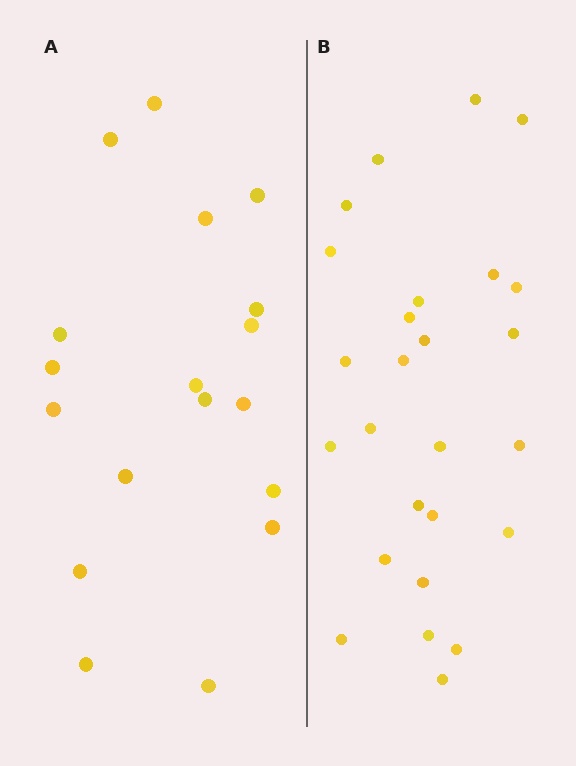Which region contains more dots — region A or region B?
Region B (the right region) has more dots.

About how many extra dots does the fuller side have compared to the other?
Region B has roughly 8 or so more dots than region A.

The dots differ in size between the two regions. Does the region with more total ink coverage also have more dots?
No. Region A has more total ink coverage because its dots are larger, but region B actually contains more individual dots. Total area can be misleading — the number of items is what matters here.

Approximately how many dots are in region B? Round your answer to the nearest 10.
About 30 dots. (The exact count is 26, which rounds to 30.)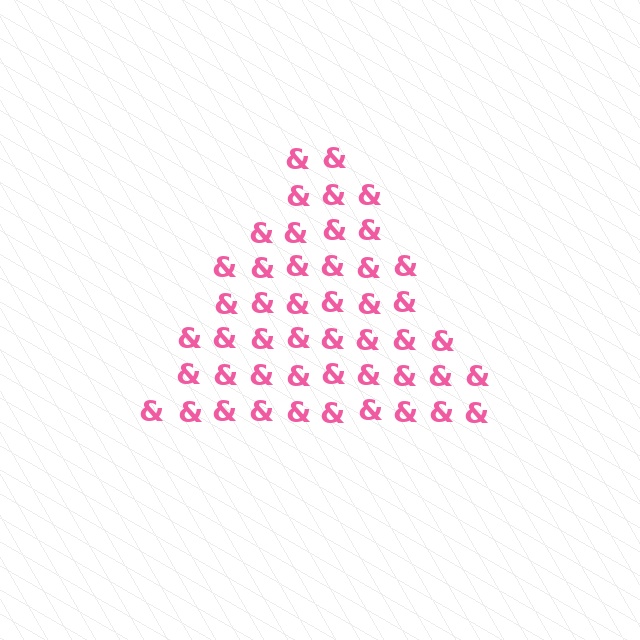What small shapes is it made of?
It is made of small ampersands.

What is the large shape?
The large shape is a triangle.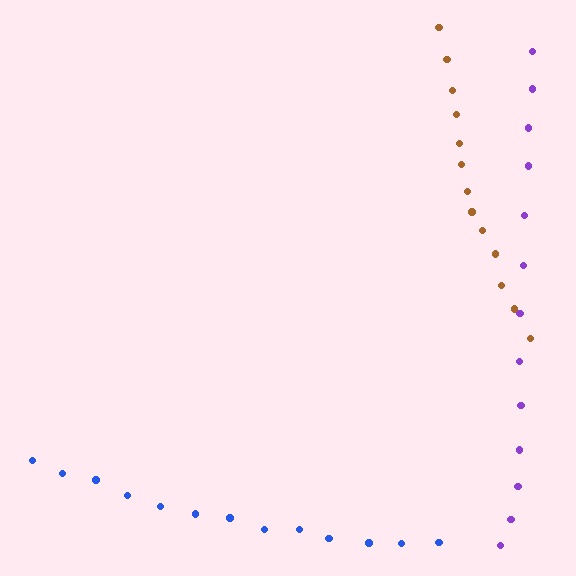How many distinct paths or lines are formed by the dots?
There are 3 distinct paths.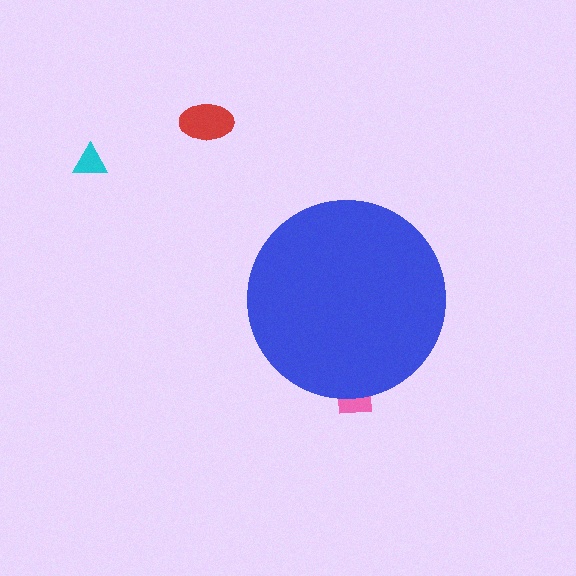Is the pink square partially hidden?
Yes, the pink square is partially hidden behind the blue circle.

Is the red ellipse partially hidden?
No, the red ellipse is fully visible.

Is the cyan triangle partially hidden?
No, the cyan triangle is fully visible.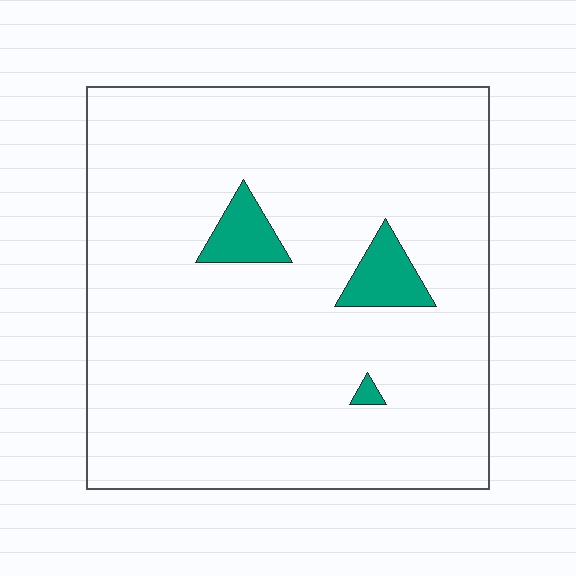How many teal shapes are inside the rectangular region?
3.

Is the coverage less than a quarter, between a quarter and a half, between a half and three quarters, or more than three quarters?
Less than a quarter.